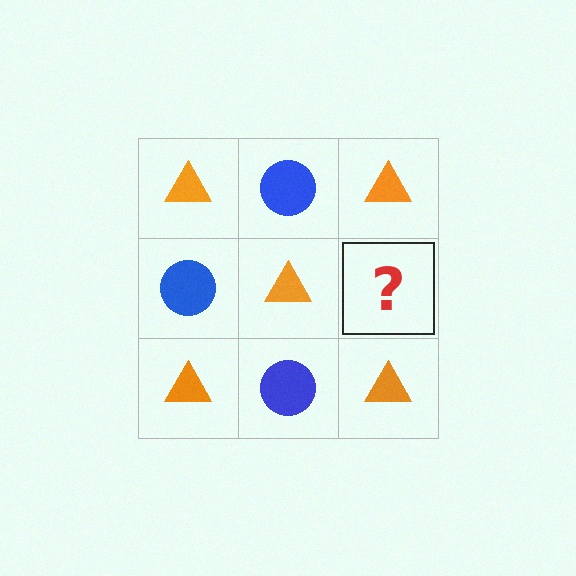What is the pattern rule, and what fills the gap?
The rule is that it alternates orange triangle and blue circle in a checkerboard pattern. The gap should be filled with a blue circle.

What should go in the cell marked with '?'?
The missing cell should contain a blue circle.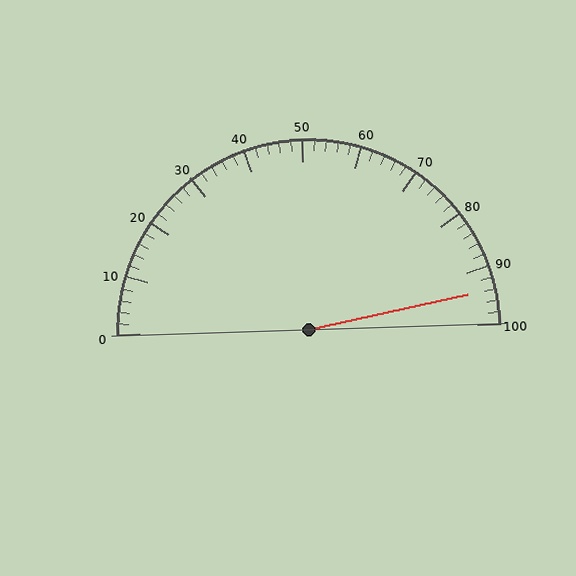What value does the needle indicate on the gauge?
The needle indicates approximately 94.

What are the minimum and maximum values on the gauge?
The gauge ranges from 0 to 100.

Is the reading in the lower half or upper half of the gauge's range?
The reading is in the upper half of the range (0 to 100).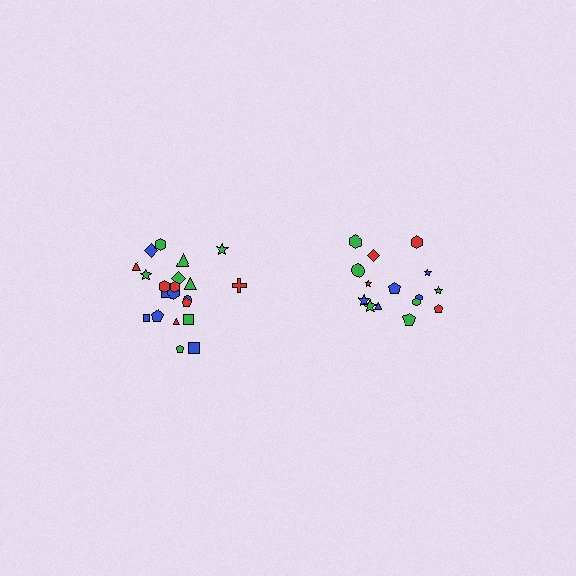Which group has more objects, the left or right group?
The left group.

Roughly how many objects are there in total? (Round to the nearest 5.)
Roughly 35 objects in total.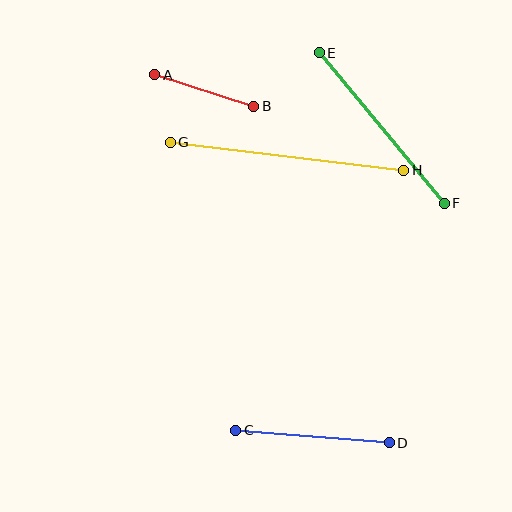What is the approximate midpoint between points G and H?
The midpoint is at approximately (287, 156) pixels.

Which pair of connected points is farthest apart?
Points G and H are farthest apart.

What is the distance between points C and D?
The distance is approximately 154 pixels.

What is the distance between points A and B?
The distance is approximately 104 pixels.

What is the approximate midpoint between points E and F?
The midpoint is at approximately (382, 128) pixels.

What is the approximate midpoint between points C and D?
The midpoint is at approximately (312, 437) pixels.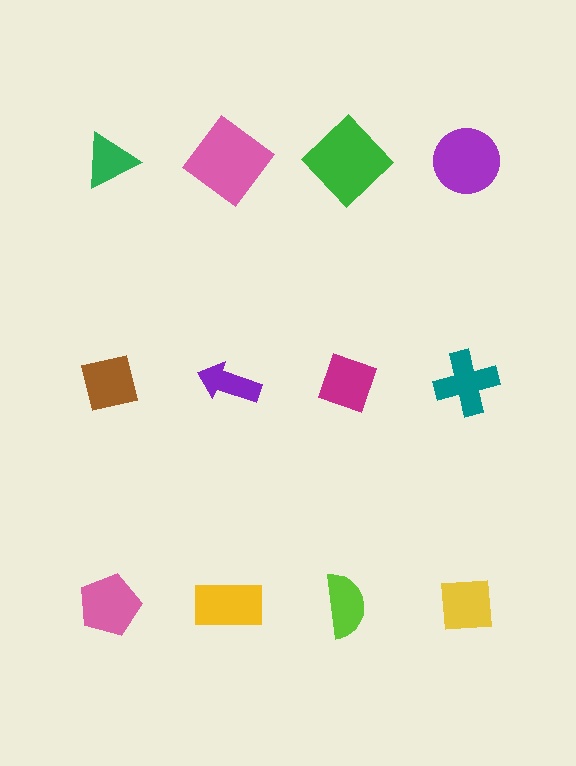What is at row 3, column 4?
A yellow square.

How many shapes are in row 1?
4 shapes.